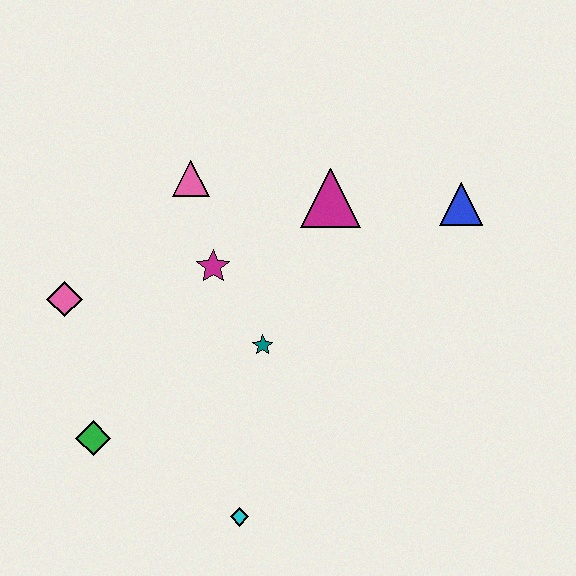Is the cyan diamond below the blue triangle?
Yes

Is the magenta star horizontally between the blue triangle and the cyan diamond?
No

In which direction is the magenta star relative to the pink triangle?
The magenta star is below the pink triangle.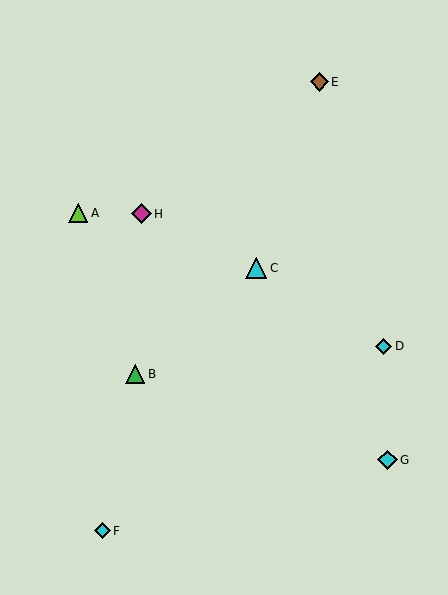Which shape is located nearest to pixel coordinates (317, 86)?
The brown diamond (labeled E) at (319, 82) is nearest to that location.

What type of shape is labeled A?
Shape A is a lime triangle.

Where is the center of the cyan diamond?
The center of the cyan diamond is at (384, 346).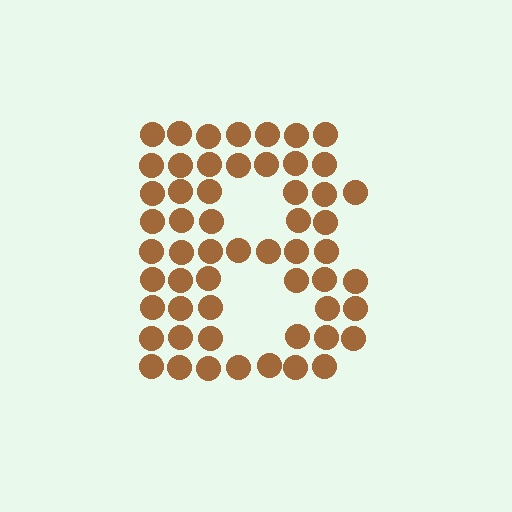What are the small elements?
The small elements are circles.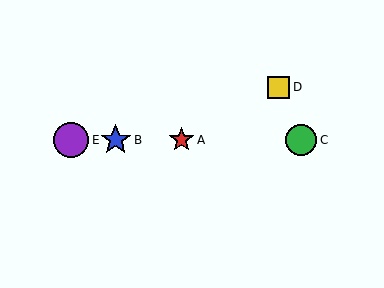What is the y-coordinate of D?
Object D is at y≈87.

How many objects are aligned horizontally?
4 objects (A, B, C, E) are aligned horizontally.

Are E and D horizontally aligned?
No, E is at y≈140 and D is at y≈87.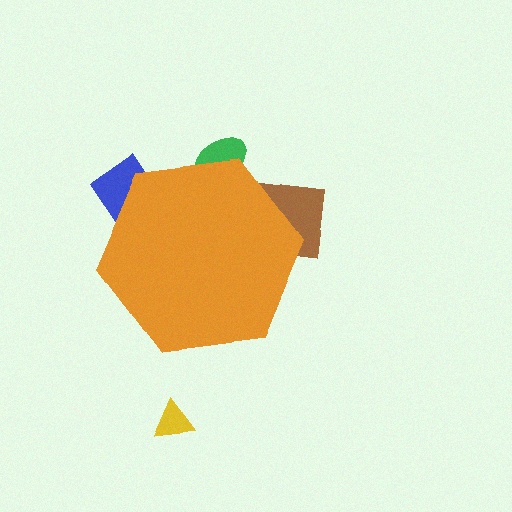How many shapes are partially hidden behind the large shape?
3 shapes are partially hidden.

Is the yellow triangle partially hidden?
No, the yellow triangle is fully visible.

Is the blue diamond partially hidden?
Yes, the blue diamond is partially hidden behind the orange hexagon.